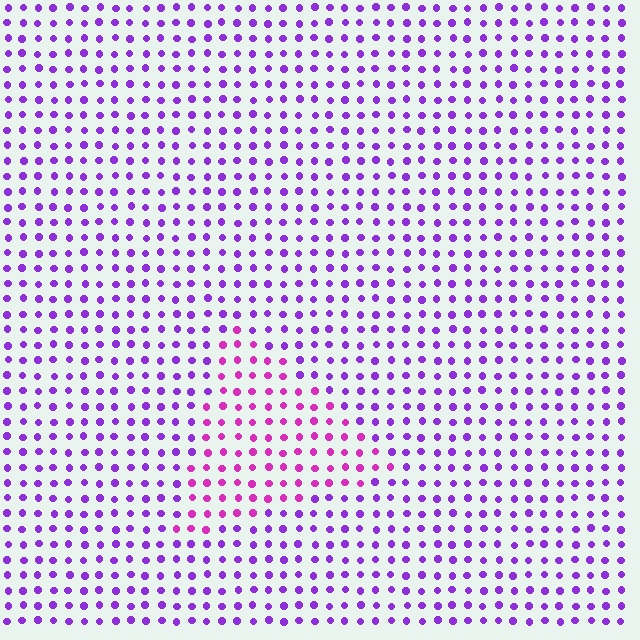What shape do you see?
I see a triangle.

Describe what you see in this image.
The image is filled with small purple elements in a uniform arrangement. A triangle-shaped region is visible where the elements are tinted to a slightly different hue, forming a subtle color boundary.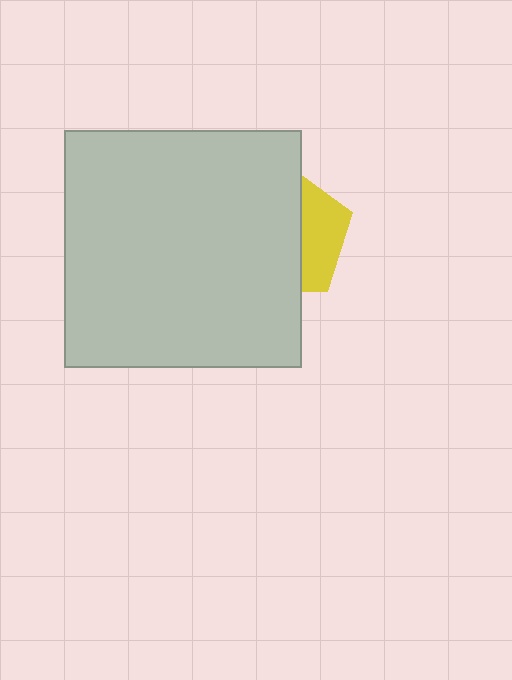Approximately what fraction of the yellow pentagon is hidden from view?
Roughly 66% of the yellow pentagon is hidden behind the light gray square.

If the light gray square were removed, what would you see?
You would see the complete yellow pentagon.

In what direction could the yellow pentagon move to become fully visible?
The yellow pentagon could move right. That would shift it out from behind the light gray square entirely.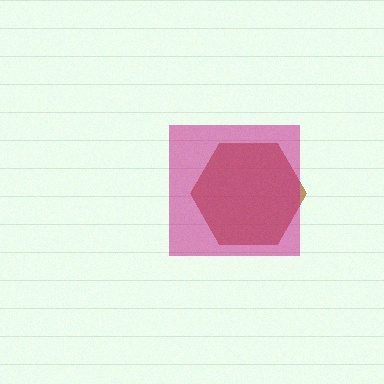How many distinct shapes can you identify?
There are 2 distinct shapes: a brown hexagon, a magenta square.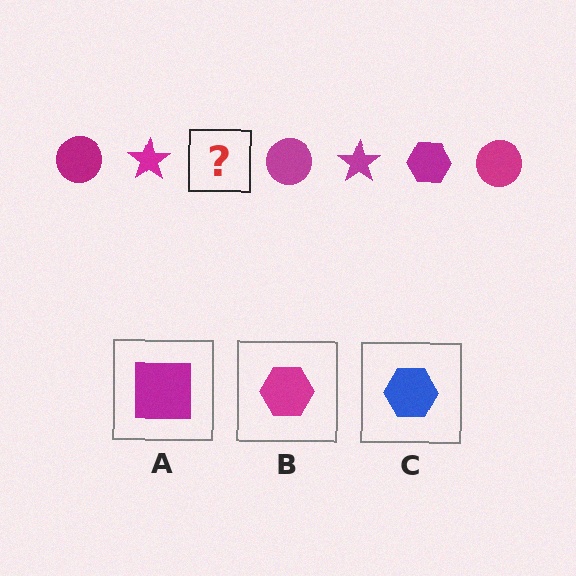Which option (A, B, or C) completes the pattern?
B.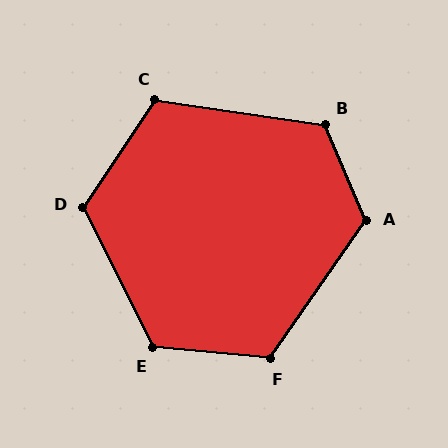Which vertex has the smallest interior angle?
C, at approximately 116 degrees.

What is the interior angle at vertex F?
Approximately 119 degrees (obtuse).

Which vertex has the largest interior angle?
A, at approximately 122 degrees.